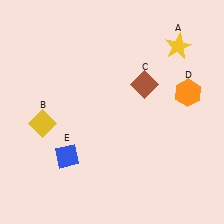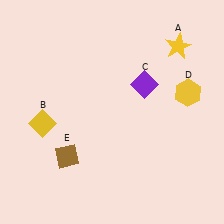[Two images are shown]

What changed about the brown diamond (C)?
In Image 1, C is brown. In Image 2, it changed to purple.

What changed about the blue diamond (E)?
In Image 1, E is blue. In Image 2, it changed to brown.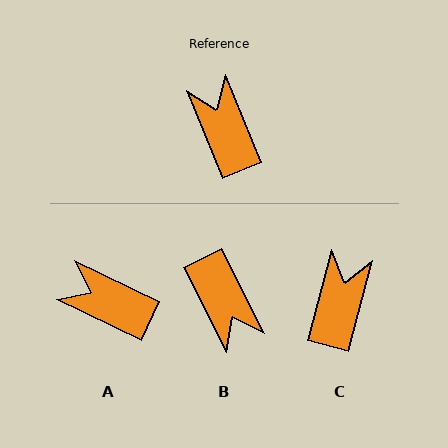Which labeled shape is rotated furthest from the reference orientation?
B, about 175 degrees away.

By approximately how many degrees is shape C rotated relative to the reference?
Approximately 37 degrees clockwise.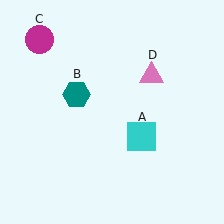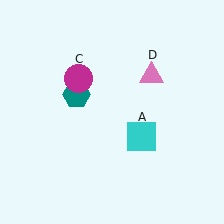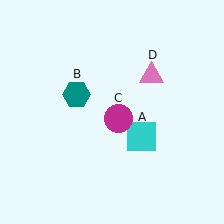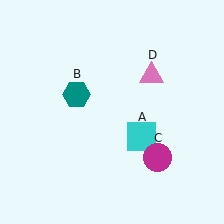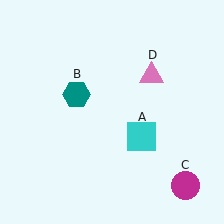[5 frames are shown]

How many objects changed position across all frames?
1 object changed position: magenta circle (object C).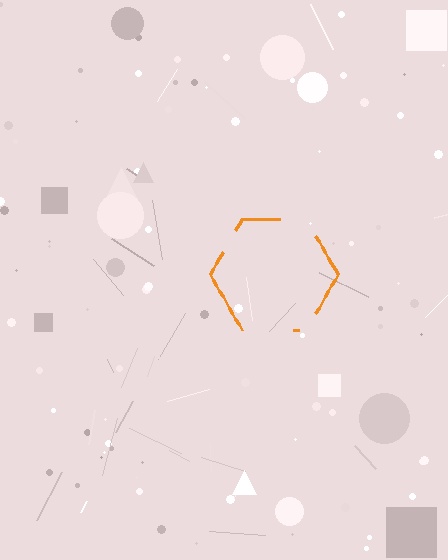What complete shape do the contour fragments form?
The contour fragments form a hexagon.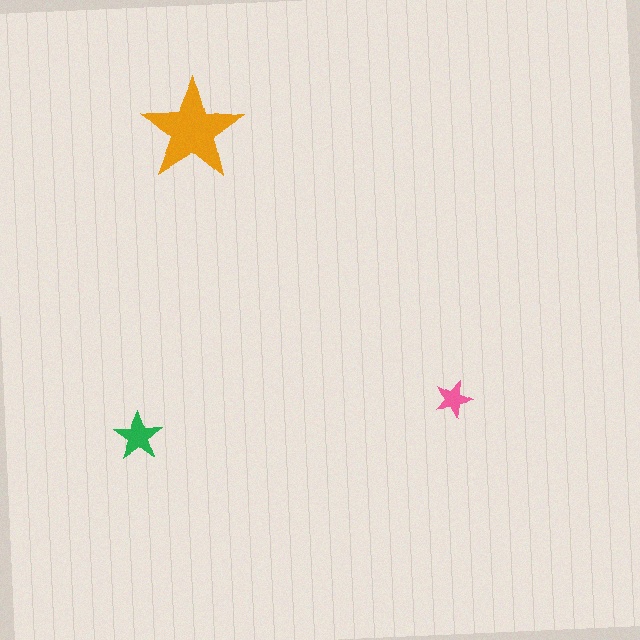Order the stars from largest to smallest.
the orange one, the green one, the pink one.